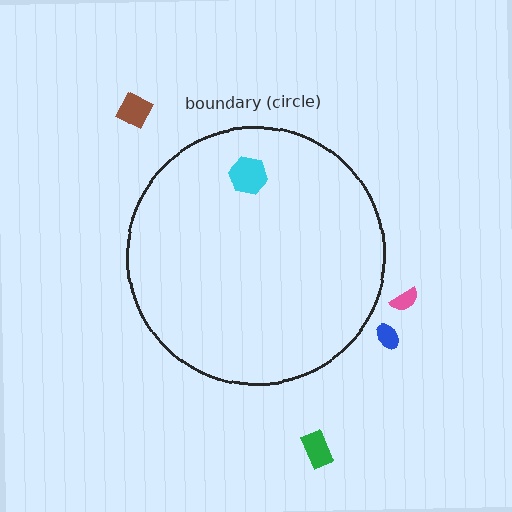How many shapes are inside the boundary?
1 inside, 4 outside.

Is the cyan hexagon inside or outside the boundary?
Inside.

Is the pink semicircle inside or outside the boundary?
Outside.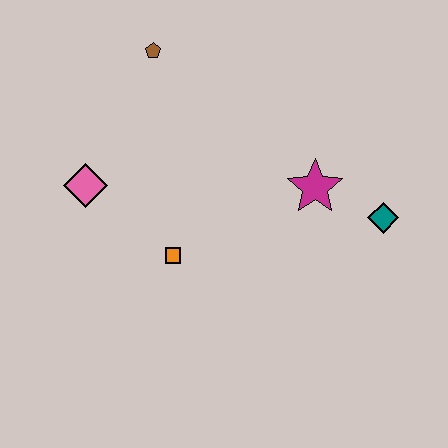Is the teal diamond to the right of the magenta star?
Yes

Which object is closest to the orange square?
The pink diamond is closest to the orange square.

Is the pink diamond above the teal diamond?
Yes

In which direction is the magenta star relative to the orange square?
The magenta star is to the right of the orange square.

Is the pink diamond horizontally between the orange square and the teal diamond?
No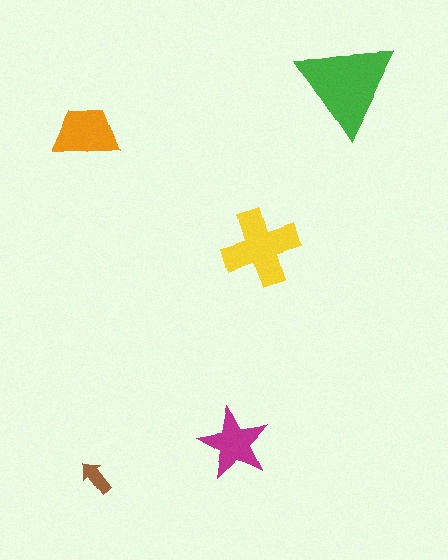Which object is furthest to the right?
The green triangle is rightmost.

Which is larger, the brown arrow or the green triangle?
The green triangle.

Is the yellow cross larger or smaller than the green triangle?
Smaller.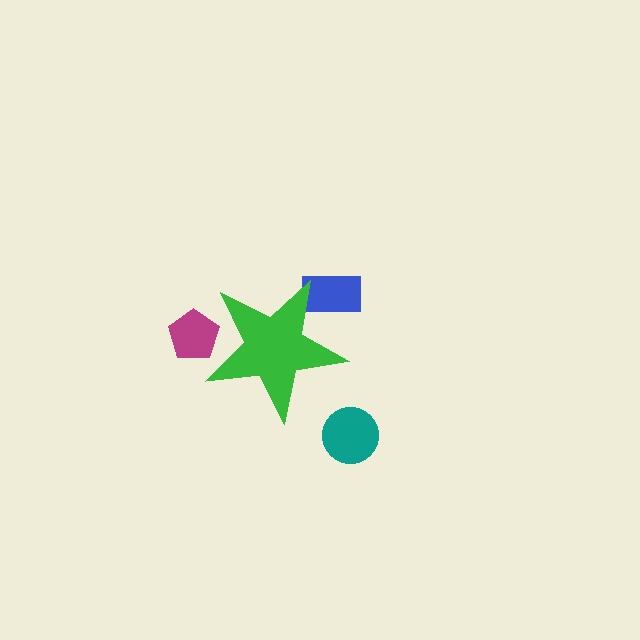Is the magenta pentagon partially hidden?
Yes, the magenta pentagon is partially hidden behind the green star.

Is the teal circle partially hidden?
No, the teal circle is fully visible.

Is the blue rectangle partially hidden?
Yes, the blue rectangle is partially hidden behind the green star.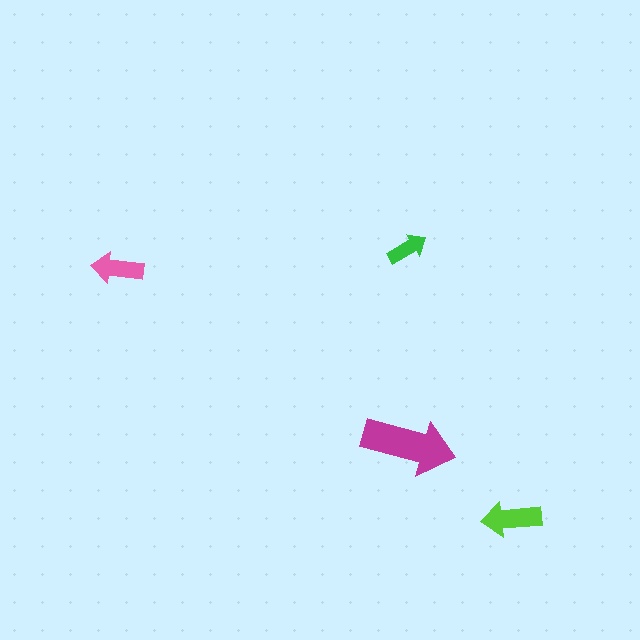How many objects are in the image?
There are 4 objects in the image.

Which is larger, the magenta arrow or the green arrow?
The magenta one.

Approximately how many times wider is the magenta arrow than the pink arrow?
About 2 times wider.